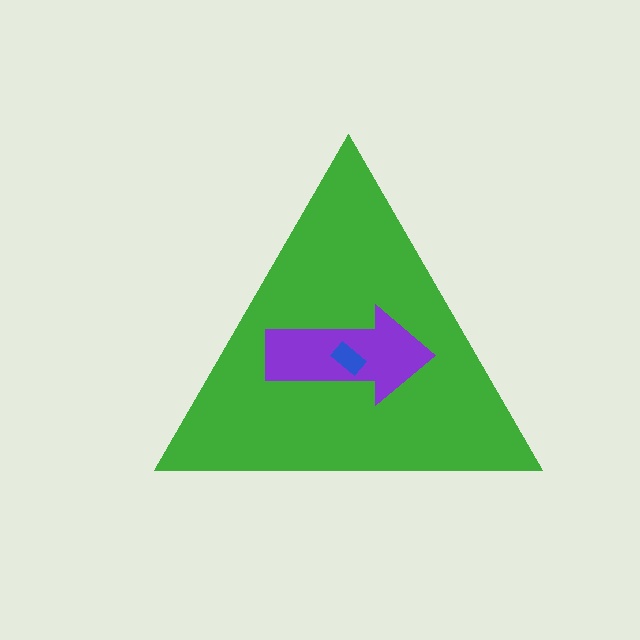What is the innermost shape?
The blue rectangle.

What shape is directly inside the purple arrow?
The blue rectangle.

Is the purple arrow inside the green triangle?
Yes.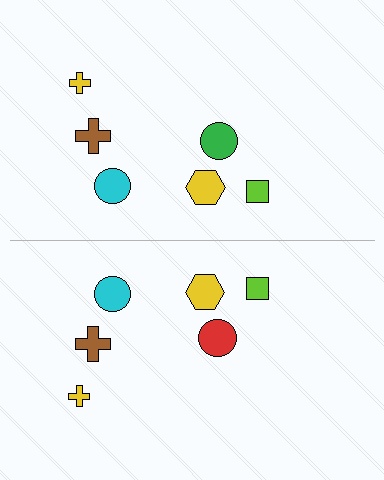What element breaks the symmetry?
The red circle on the bottom side breaks the symmetry — its mirror counterpart is green.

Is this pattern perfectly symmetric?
No, the pattern is not perfectly symmetric. The red circle on the bottom side breaks the symmetry — its mirror counterpart is green.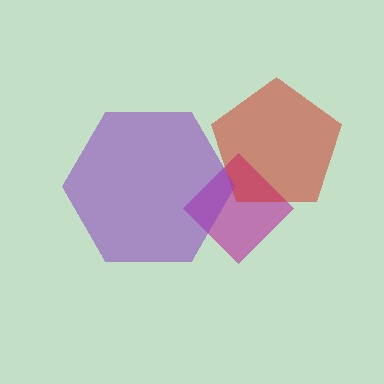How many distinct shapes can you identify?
There are 3 distinct shapes: a magenta diamond, a red pentagon, a purple hexagon.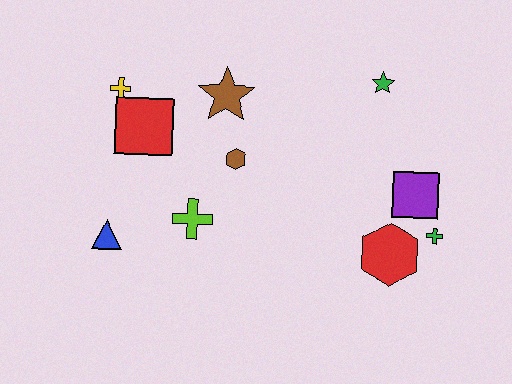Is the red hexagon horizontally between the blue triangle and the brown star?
No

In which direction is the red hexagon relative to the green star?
The red hexagon is below the green star.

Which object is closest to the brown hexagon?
The brown star is closest to the brown hexagon.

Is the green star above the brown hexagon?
Yes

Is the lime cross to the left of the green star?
Yes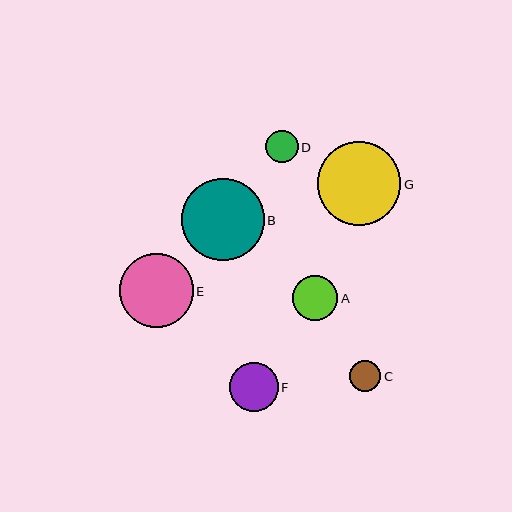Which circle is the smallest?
Circle C is the smallest with a size of approximately 31 pixels.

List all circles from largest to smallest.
From largest to smallest: G, B, E, F, A, D, C.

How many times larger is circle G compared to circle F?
Circle G is approximately 1.7 times the size of circle F.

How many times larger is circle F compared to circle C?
Circle F is approximately 1.6 times the size of circle C.